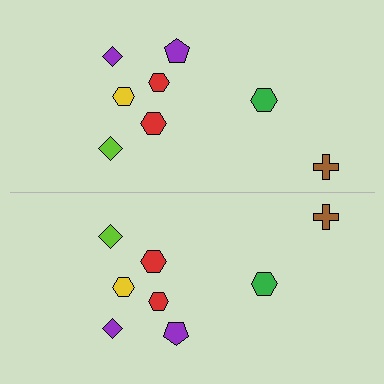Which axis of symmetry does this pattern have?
The pattern has a horizontal axis of symmetry running through the center of the image.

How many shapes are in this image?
There are 16 shapes in this image.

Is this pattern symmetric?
Yes, this pattern has bilateral (reflection) symmetry.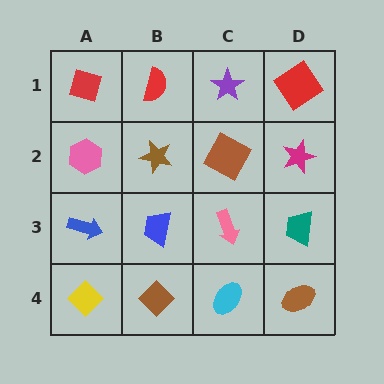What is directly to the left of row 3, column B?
A blue arrow.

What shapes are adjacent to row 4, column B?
A blue trapezoid (row 3, column B), a yellow diamond (row 4, column A), a cyan ellipse (row 4, column C).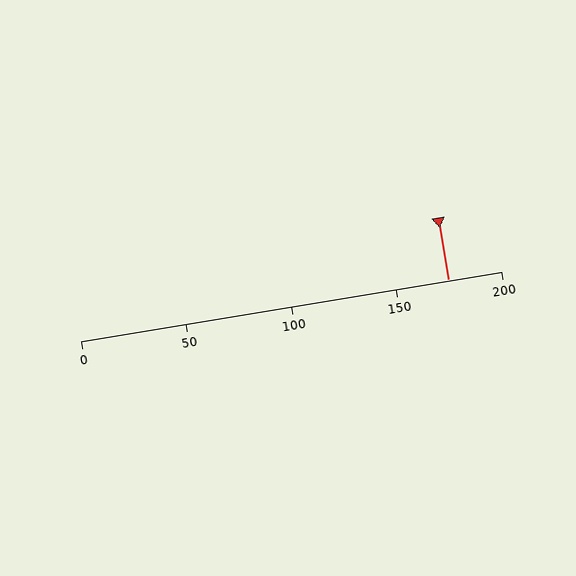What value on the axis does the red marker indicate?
The marker indicates approximately 175.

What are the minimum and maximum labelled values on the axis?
The axis runs from 0 to 200.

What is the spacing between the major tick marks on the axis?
The major ticks are spaced 50 apart.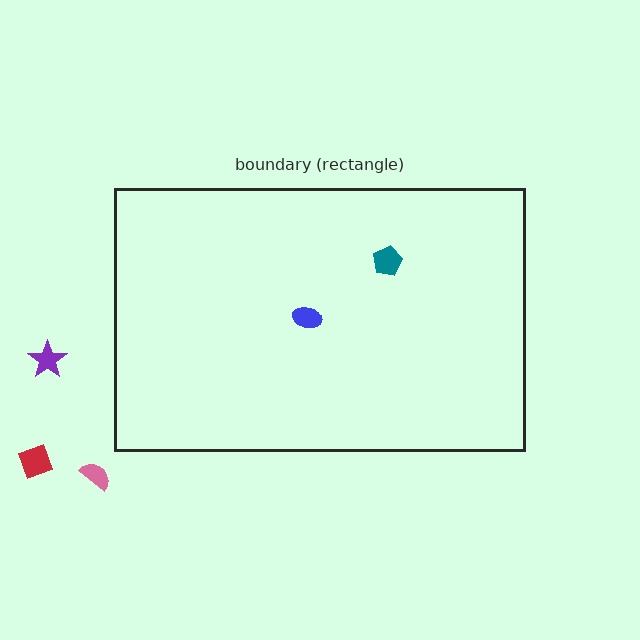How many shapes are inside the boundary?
2 inside, 3 outside.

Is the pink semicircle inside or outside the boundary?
Outside.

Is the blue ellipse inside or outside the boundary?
Inside.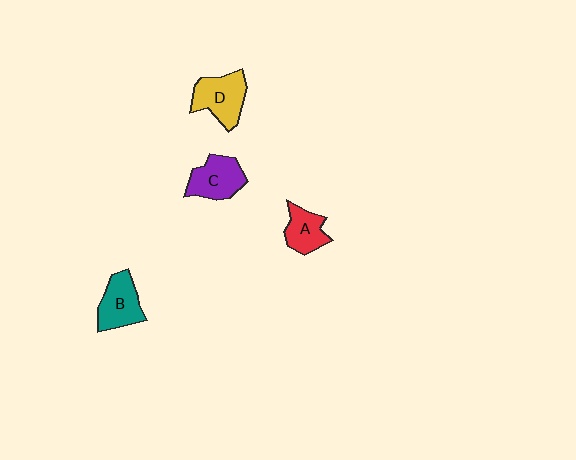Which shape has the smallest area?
Shape A (red).